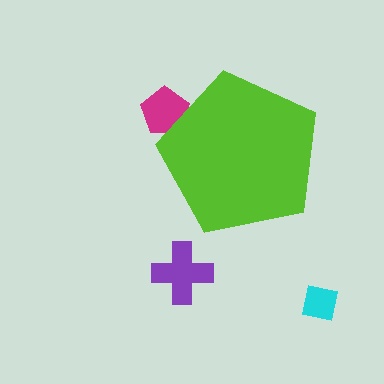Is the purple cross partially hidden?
No, the purple cross is fully visible.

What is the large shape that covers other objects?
A lime pentagon.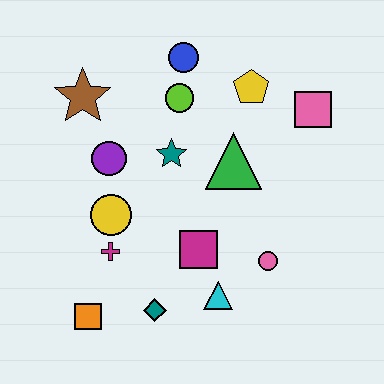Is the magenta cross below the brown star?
Yes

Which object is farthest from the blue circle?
The orange square is farthest from the blue circle.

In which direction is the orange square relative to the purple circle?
The orange square is below the purple circle.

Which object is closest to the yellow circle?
The magenta cross is closest to the yellow circle.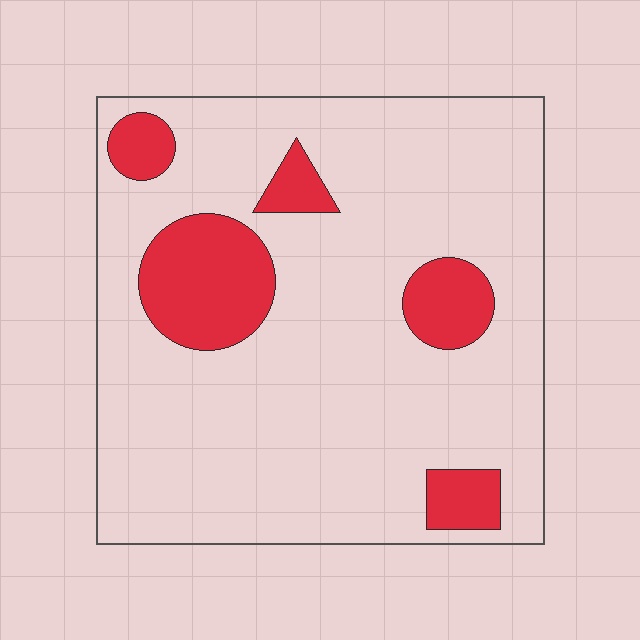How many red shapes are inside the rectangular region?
5.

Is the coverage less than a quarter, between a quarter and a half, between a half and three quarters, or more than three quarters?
Less than a quarter.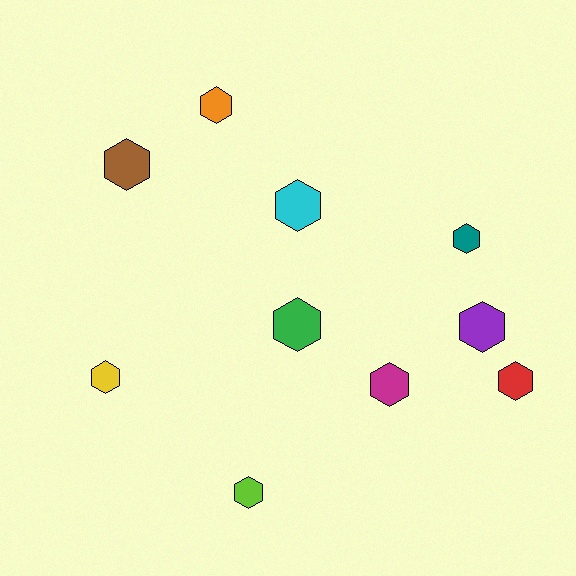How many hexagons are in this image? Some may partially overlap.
There are 10 hexagons.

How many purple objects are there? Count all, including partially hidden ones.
There is 1 purple object.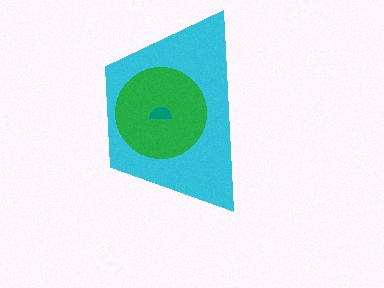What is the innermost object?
The teal semicircle.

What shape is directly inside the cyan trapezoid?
The green circle.